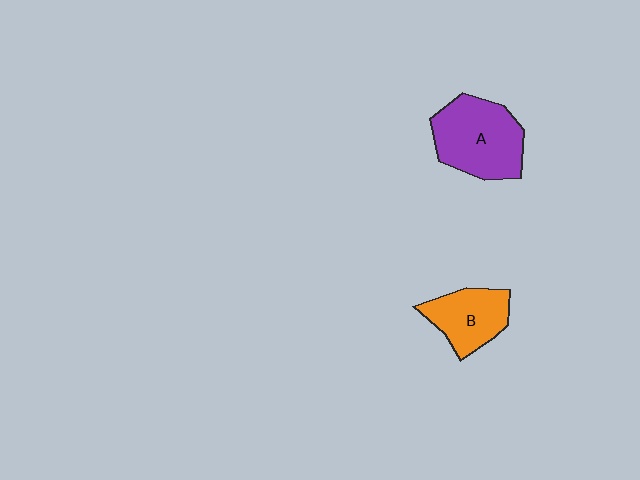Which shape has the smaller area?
Shape B (orange).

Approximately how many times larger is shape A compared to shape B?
Approximately 1.5 times.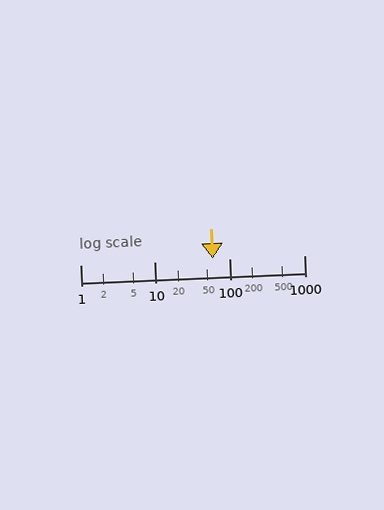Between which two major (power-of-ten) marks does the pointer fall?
The pointer is between 10 and 100.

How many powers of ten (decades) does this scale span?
The scale spans 3 decades, from 1 to 1000.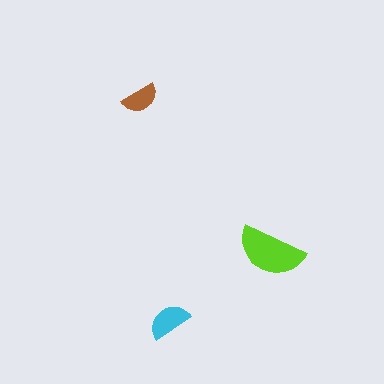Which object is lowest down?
The cyan semicircle is bottommost.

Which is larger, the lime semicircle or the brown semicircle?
The lime one.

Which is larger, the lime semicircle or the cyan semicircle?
The lime one.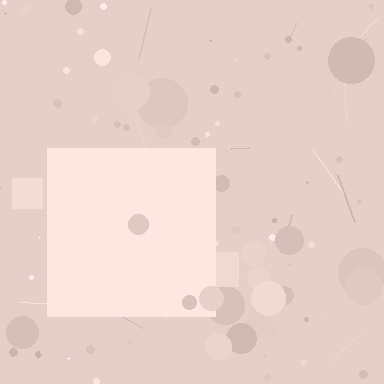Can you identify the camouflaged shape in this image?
The camouflaged shape is a square.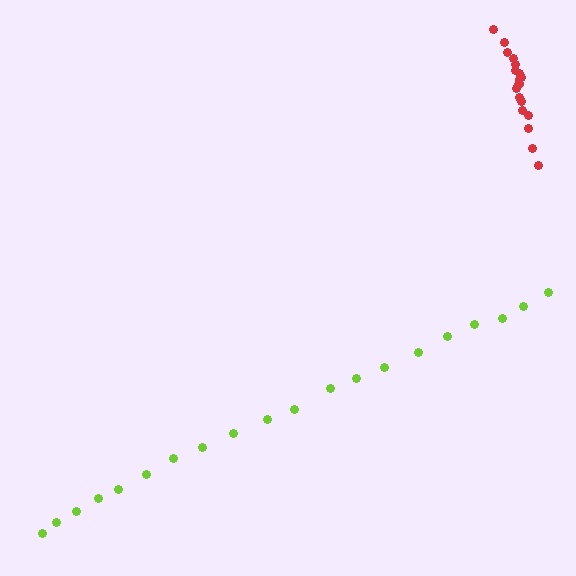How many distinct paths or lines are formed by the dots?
There are 2 distinct paths.